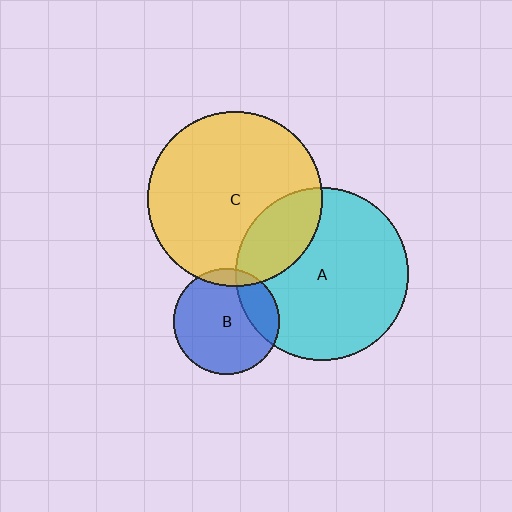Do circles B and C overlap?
Yes.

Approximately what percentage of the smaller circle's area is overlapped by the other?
Approximately 10%.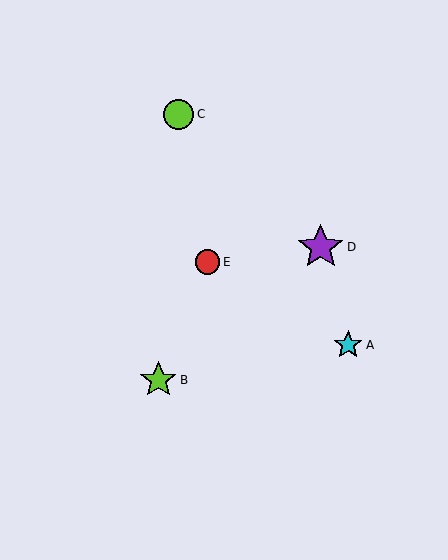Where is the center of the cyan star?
The center of the cyan star is at (348, 345).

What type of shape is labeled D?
Shape D is a purple star.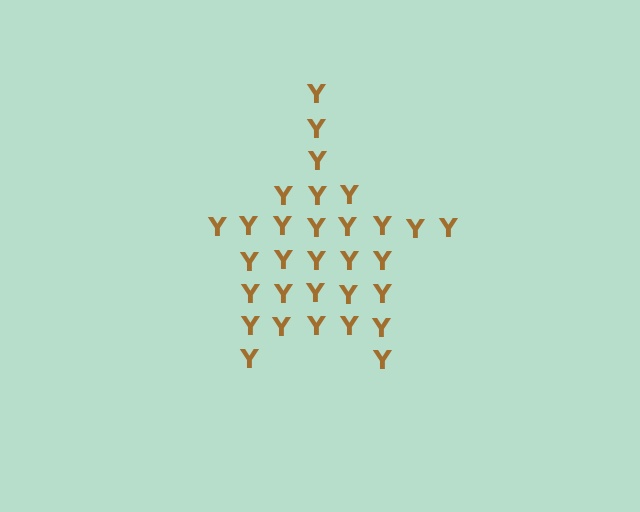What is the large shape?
The large shape is a star.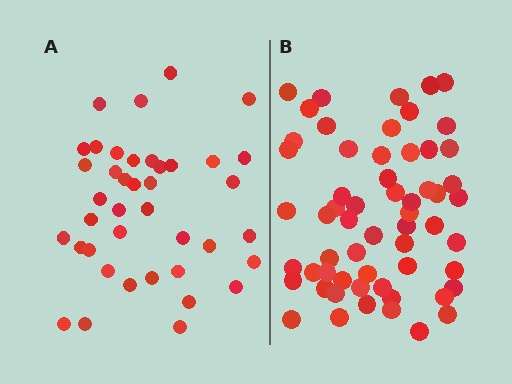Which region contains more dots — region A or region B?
Region B (the right region) has more dots.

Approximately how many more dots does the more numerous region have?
Region B has approximately 20 more dots than region A.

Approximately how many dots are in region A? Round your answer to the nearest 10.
About 40 dots.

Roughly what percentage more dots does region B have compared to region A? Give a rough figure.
About 50% more.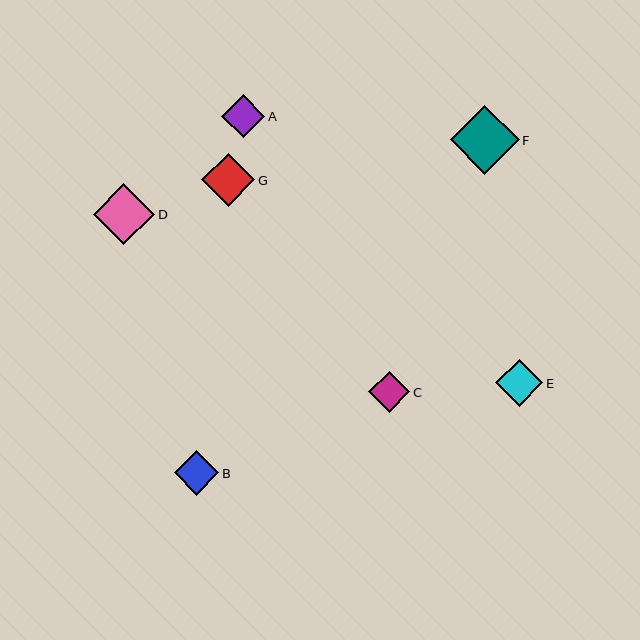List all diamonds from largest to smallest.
From largest to smallest: F, D, G, E, B, A, C.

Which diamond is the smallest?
Diamond C is the smallest with a size of approximately 41 pixels.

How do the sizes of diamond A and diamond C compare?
Diamond A and diamond C are approximately the same size.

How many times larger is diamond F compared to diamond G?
Diamond F is approximately 1.3 times the size of diamond G.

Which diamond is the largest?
Diamond F is the largest with a size of approximately 69 pixels.